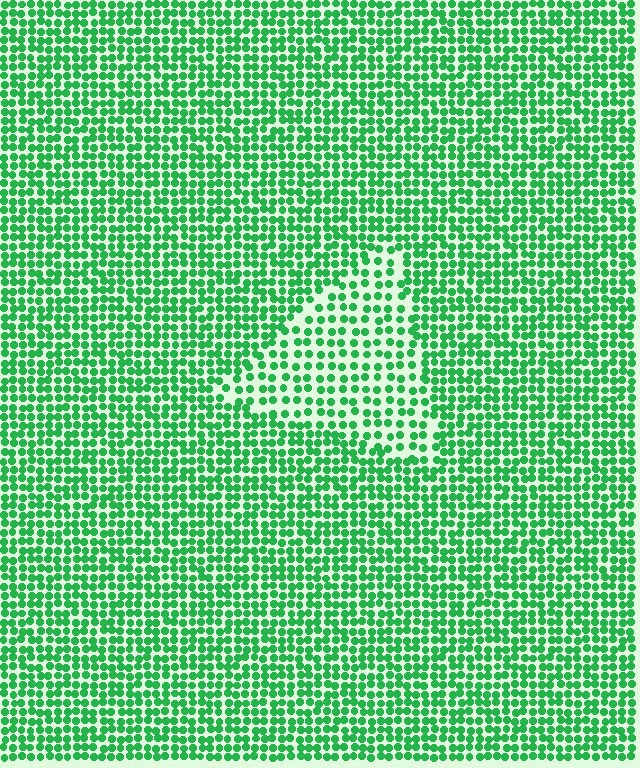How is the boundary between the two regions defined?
The boundary is defined by a change in element density (approximately 1.7x ratio). All elements are the same color, size, and shape.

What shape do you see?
I see a triangle.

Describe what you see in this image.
The image contains small green elements arranged at two different densities. A triangle-shaped region is visible where the elements are less densely packed than the surrounding area.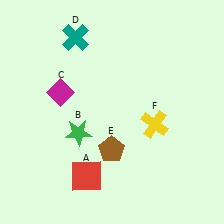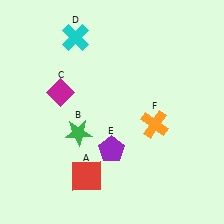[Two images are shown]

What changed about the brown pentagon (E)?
In Image 1, E is brown. In Image 2, it changed to purple.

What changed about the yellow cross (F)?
In Image 1, F is yellow. In Image 2, it changed to orange.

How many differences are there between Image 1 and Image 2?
There are 3 differences between the two images.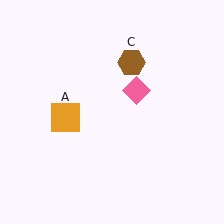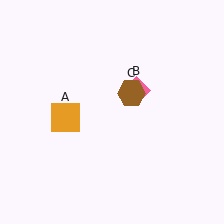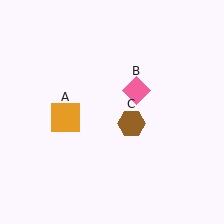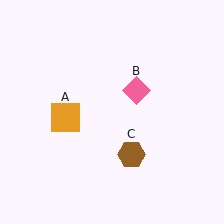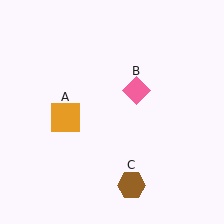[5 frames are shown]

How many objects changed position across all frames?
1 object changed position: brown hexagon (object C).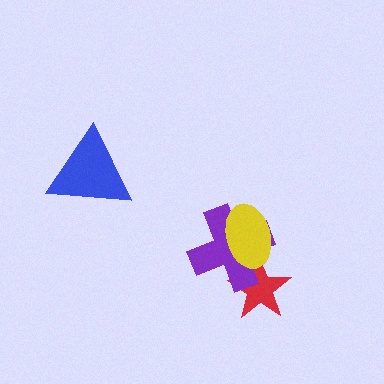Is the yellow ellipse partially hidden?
No, no other shape covers it.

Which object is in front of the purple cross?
The yellow ellipse is in front of the purple cross.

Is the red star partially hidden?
Yes, it is partially covered by another shape.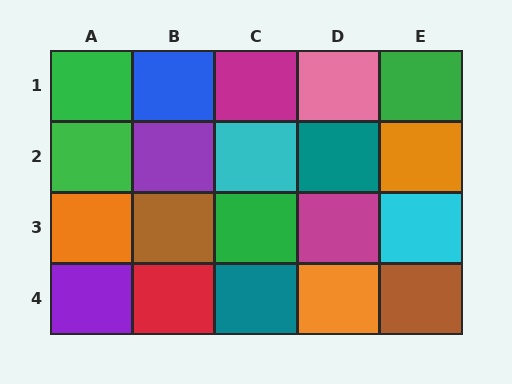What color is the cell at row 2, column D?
Teal.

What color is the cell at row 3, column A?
Orange.